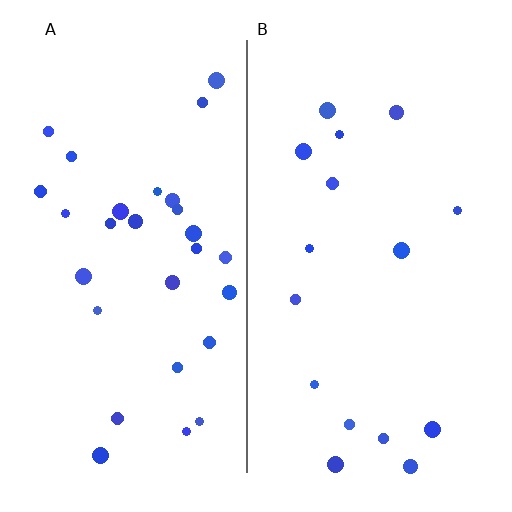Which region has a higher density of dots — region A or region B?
A (the left).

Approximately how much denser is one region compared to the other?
Approximately 1.8× — region A over region B.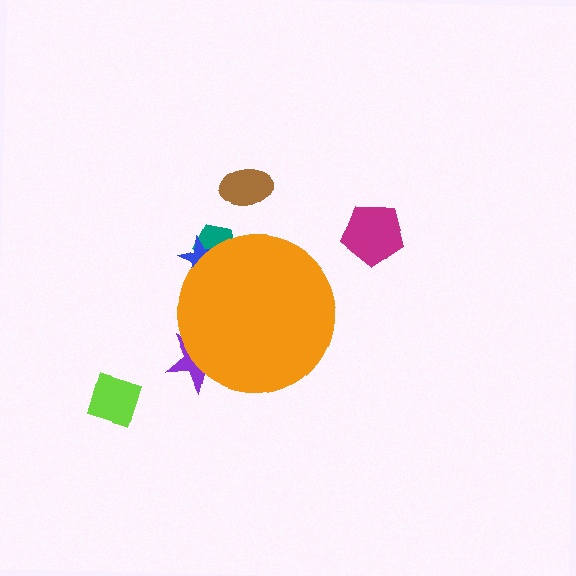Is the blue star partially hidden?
Yes, the blue star is partially hidden behind the orange circle.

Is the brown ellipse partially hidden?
No, the brown ellipse is fully visible.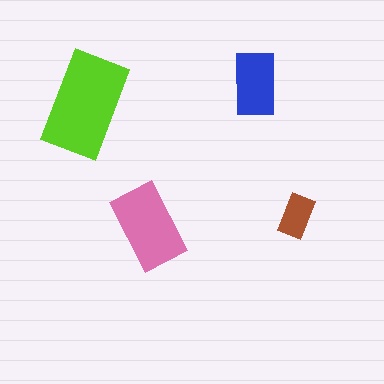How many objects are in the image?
There are 4 objects in the image.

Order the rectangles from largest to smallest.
the lime one, the pink one, the blue one, the brown one.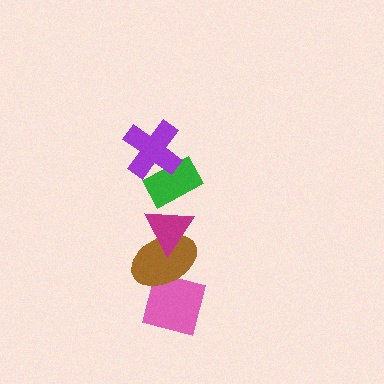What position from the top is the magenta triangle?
The magenta triangle is 3rd from the top.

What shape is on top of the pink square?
The brown ellipse is on top of the pink square.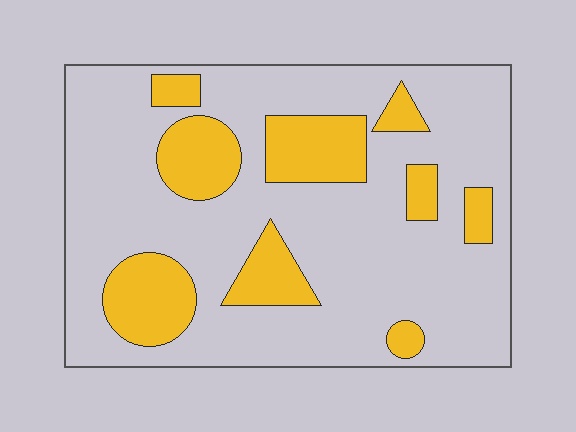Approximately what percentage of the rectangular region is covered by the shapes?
Approximately 25%.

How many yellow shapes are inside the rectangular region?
9.